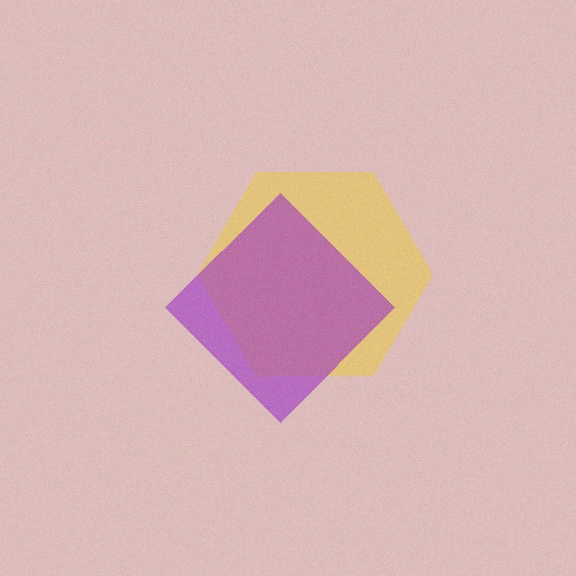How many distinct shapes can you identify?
There are 2 distinct shapes: a yellow hexagon, a purple diamond.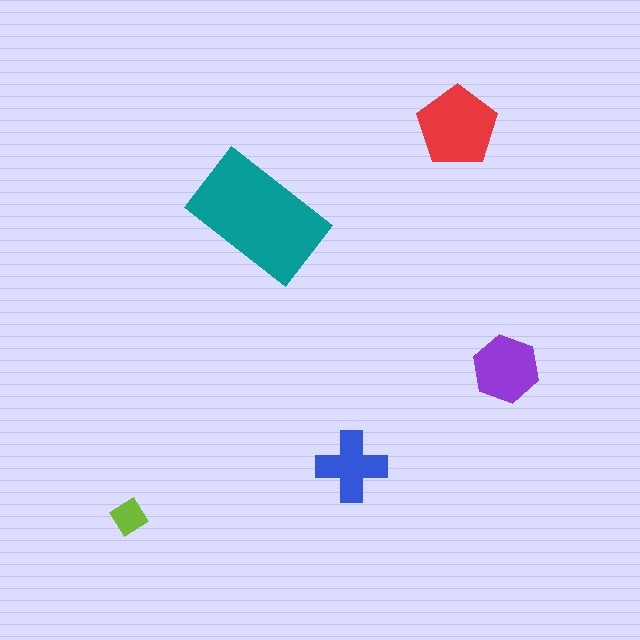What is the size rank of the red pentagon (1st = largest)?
2nd.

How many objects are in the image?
There are 5 objects in the image.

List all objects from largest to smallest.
The teal rectangle, the red pentagon, the purple hexagon, the blue cross, the lime diamond.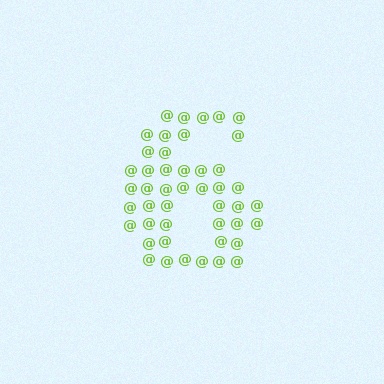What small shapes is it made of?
It is made of small at signs.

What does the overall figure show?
The overall figure shows the digit 6.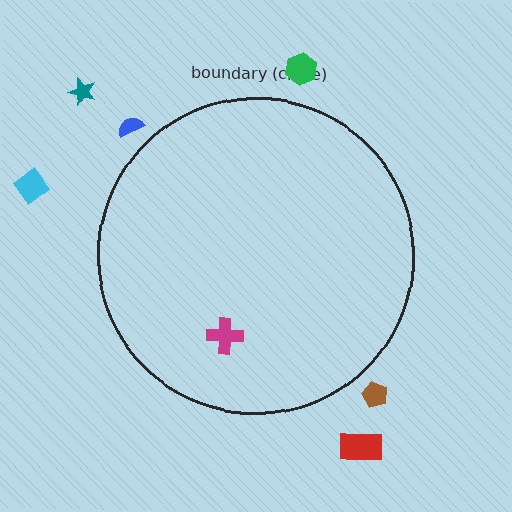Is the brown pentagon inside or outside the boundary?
Outside.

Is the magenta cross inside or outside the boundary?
Inside.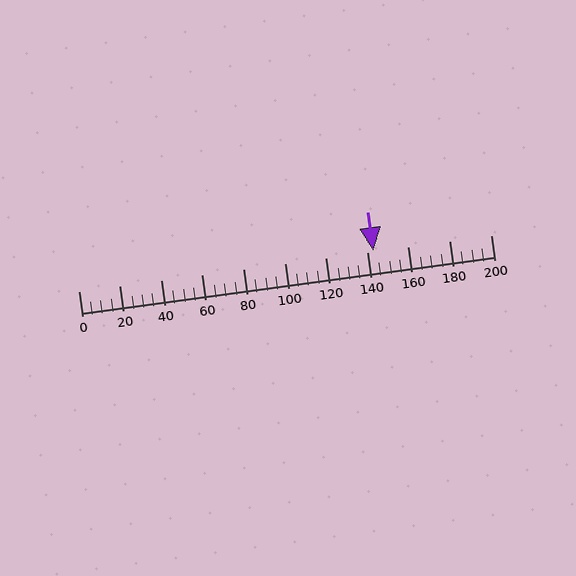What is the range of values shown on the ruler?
The ruler shows values from 0 to 200.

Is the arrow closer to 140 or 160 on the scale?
The arrow is closer to 140.